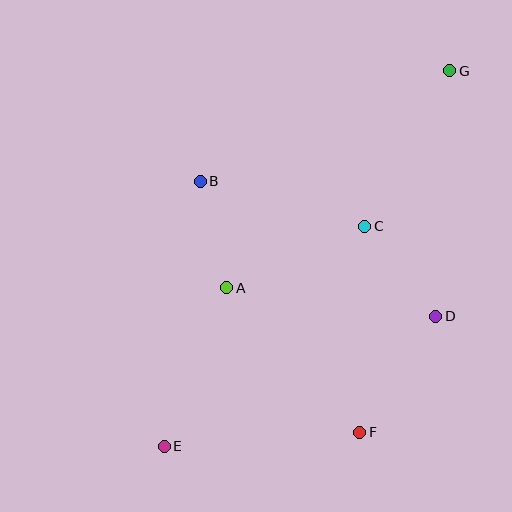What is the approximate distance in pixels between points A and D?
The distance between A and D is approximately 211 pixels.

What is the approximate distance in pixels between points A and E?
The distance between A and E is approximately 171 pixels.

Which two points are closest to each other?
Points A and B are closest to each other.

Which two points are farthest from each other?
Points E and G are farthest from each other.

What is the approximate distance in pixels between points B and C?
The distance between B and C is approximately 171 pixels.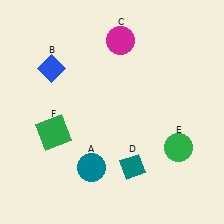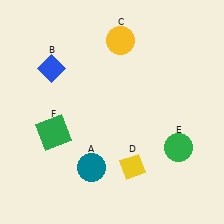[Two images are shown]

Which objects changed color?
C changed from magenta to yellow. D changed from teal to yellow.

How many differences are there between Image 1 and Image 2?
There are 2 differences between the two images.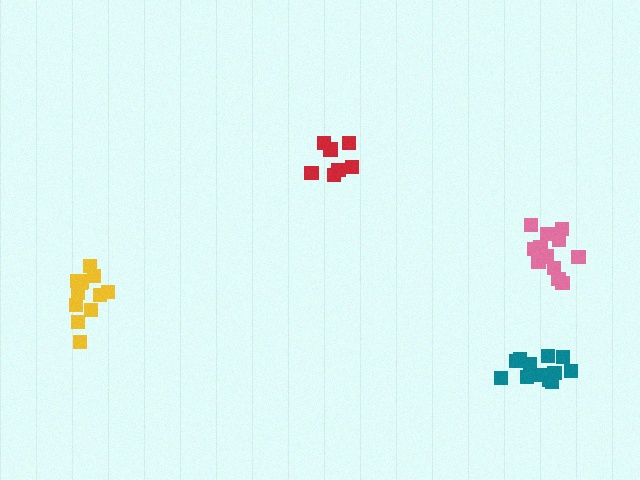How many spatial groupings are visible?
There are 4 spatial groupings.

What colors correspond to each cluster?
The clusters are colored: teal, pink, red, yellow.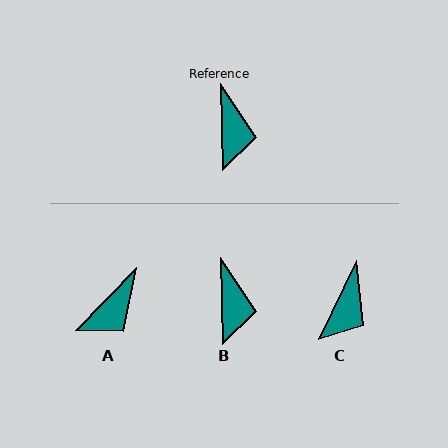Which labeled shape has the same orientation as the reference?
B.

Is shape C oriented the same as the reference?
No, it is off by about 27 degrees.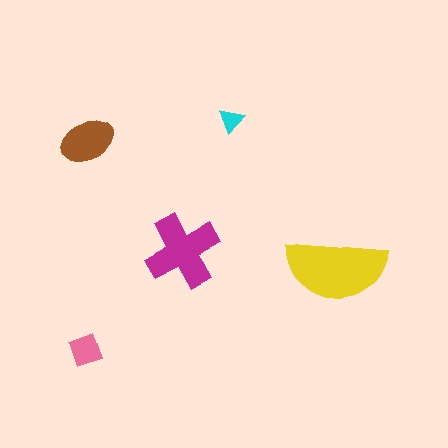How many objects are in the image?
There are 5 objects in the image.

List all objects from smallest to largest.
The cyan triangle, the pink square, the brown ellipse, the magenta cross, the yellow semicircle.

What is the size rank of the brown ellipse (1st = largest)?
3rd.